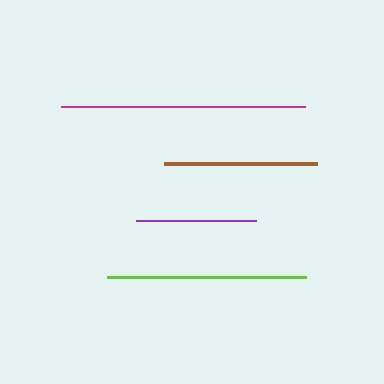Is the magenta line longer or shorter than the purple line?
The magenta line is longer than the purple line.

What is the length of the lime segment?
The lime segment is approximately 199 pixels long.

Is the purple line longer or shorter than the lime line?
The lime line is longer than the purple line.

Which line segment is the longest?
The magenta line is the longest at approximately 244 pixels.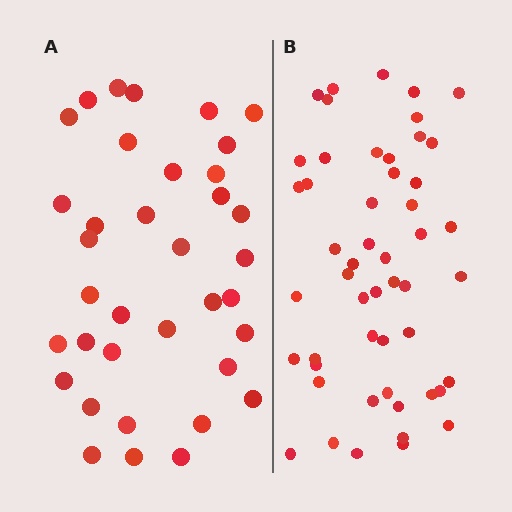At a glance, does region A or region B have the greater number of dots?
Region B (the right region) has more dots.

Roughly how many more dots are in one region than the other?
Region B has approximately 15 more dots than region A.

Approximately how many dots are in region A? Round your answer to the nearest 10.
About 40 dots. (The exact count is 36, which rounds to 40.)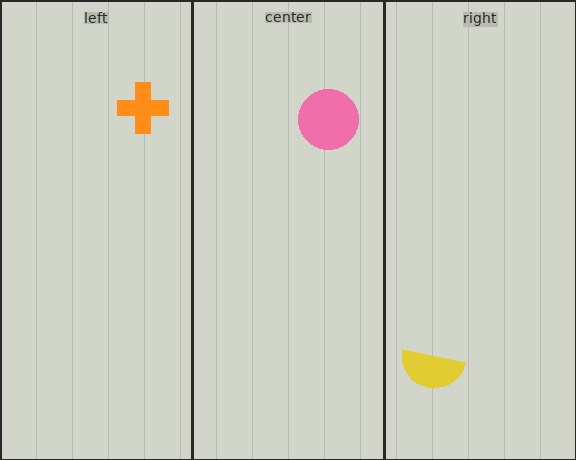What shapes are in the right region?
The yellow semicircle.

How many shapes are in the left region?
1.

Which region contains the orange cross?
The left region.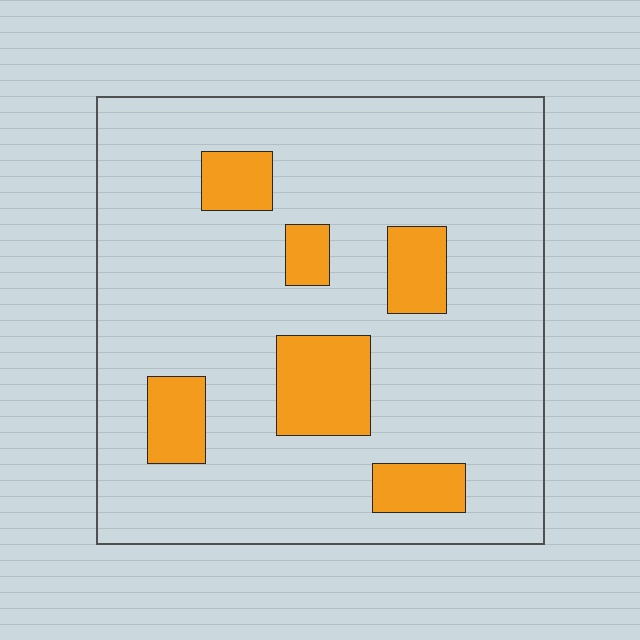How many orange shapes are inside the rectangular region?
6.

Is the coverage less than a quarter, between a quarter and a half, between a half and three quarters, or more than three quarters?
Less than a quarter.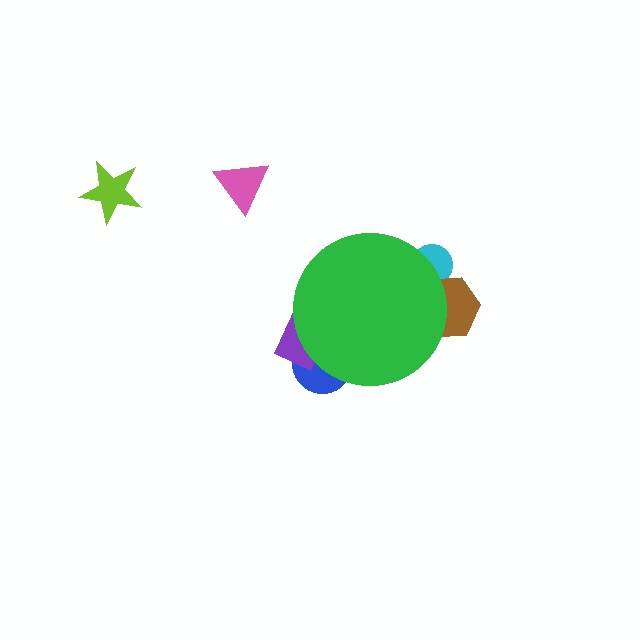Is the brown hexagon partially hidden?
Yes, the brown hexagon is partially hidden behind the green circle.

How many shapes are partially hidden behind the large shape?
4 shapes are partially hidden.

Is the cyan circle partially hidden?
Yes, the cyan circle is partially hidden behind the green circle.